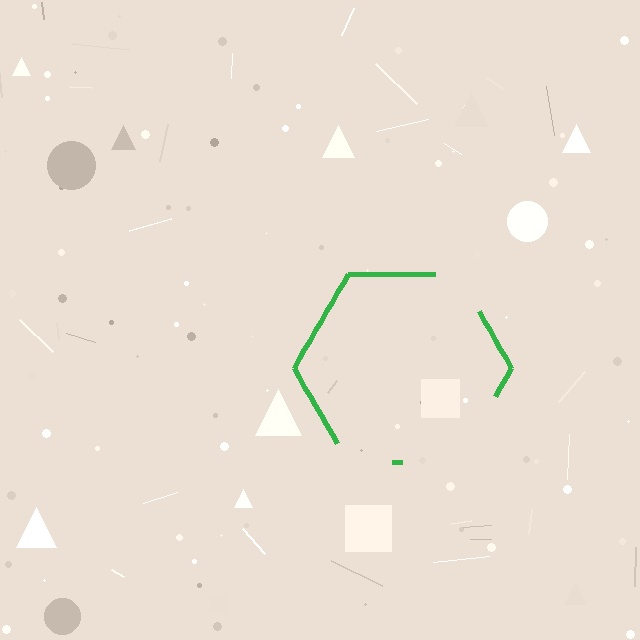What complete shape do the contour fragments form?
The contour fragments form a hexagon.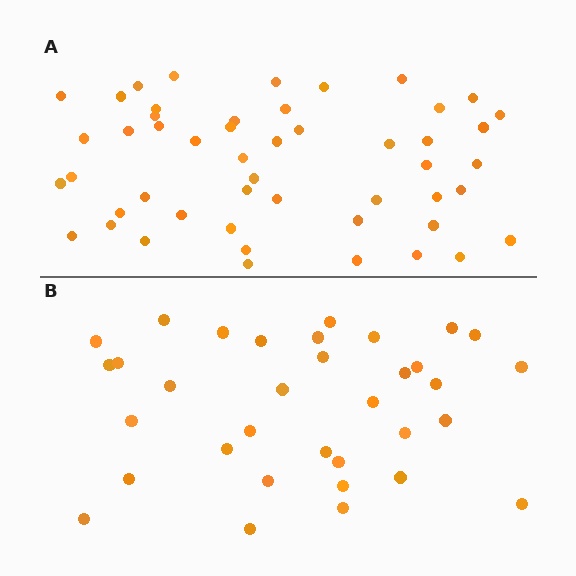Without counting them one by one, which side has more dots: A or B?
Region A (the top region) has more dots.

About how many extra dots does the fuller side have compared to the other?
Region A has approximately 15 more dots than region B.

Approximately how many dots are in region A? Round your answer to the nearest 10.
About 50 dots.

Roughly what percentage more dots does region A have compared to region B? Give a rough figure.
About 45% more.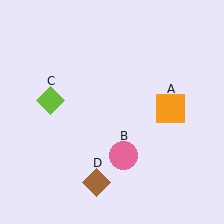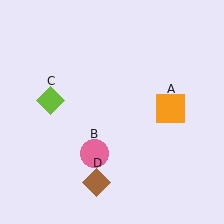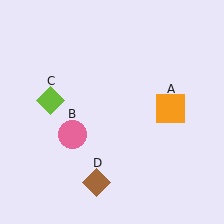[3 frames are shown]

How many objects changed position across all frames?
1 object changed position: pink circle (object B).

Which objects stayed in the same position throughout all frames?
Orange square (object A) and lime diamond (object C) and brown diamond (object D) remained stationary.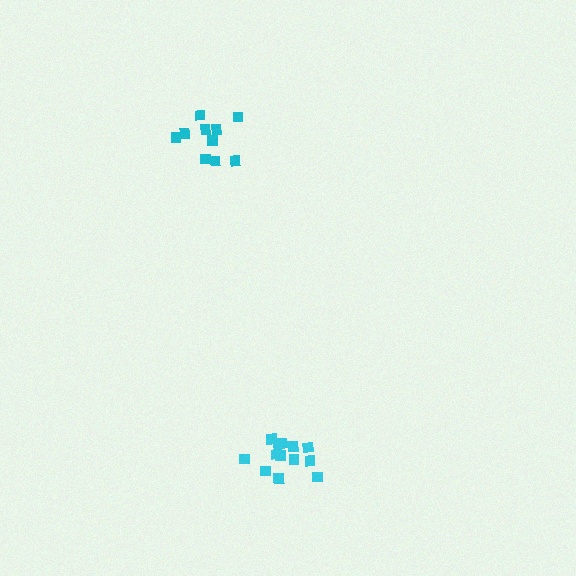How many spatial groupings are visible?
There are 2 spatial groupings.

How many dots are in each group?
Group 1: 10 dots, Group 2: 13 dots (23 total).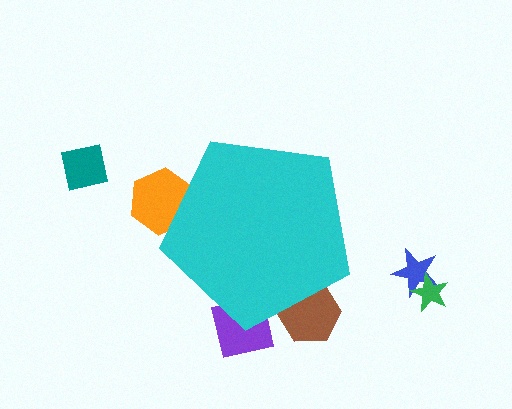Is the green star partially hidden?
No, the green star is fully visible.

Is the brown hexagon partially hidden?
Yes, the brown hexagon is partially hidden behind the cyan pentagon.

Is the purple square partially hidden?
Yes, the purple square is partially hidden behind the cyan pentagon.